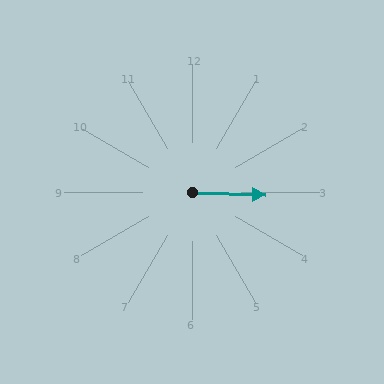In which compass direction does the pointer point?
East.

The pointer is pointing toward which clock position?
Roughly 3 o'clock.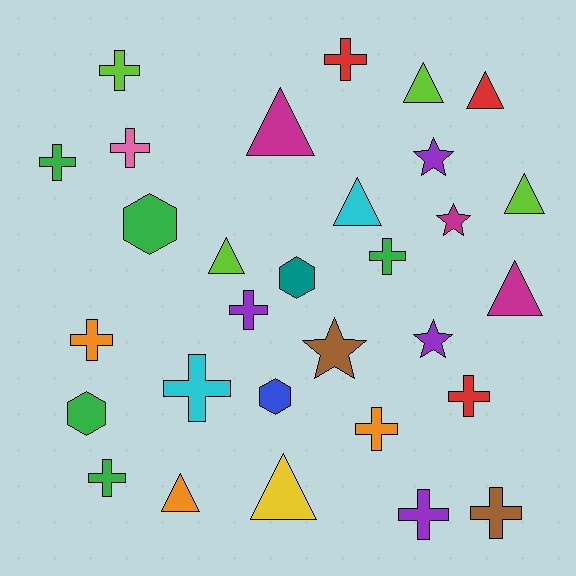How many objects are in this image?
There are 30 objects.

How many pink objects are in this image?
There is 1 pink object.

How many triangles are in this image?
There are 9 triangles.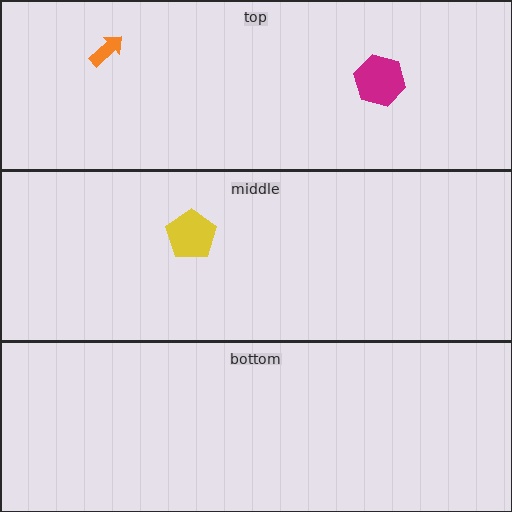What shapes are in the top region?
The orange arrow, the magenta hexagon.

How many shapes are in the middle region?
1.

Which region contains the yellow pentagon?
The middle region.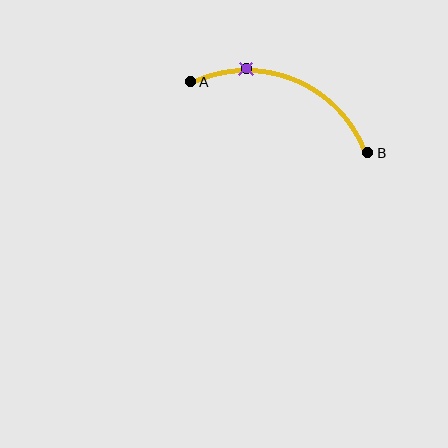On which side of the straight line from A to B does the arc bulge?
The arc bulges above the straight line connecting A and B.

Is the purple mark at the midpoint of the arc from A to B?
No. The purple mark lies on the arc but is closer to endpoint A. The arc midpoint would be at the point on the curve equidistant along the arc from both A and B.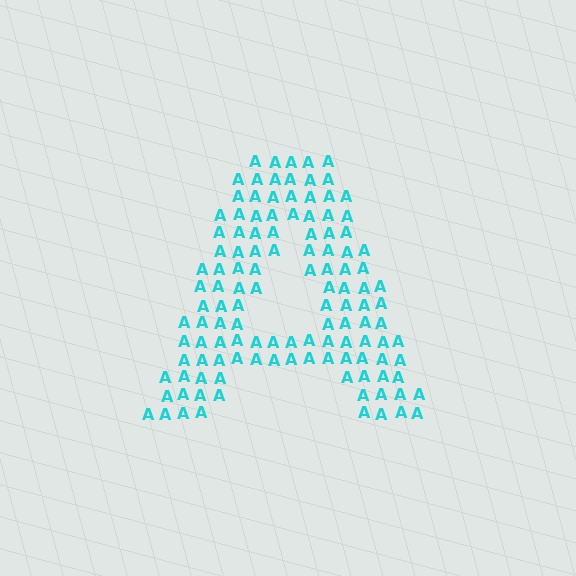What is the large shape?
The large shape is the letter A.